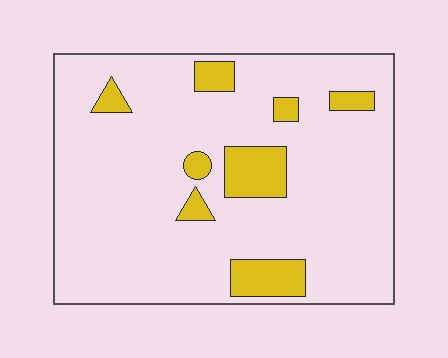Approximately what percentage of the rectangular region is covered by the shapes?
Approximately 15%.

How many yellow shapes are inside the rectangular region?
8.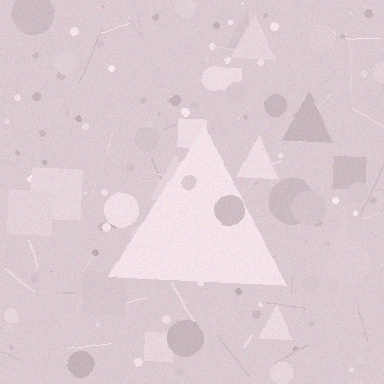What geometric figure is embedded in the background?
A triangle is embedded in the background.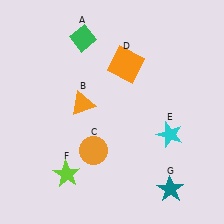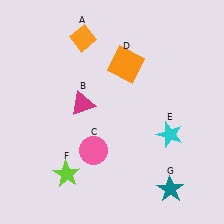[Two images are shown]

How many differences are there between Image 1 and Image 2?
There are 3 differences between the two images.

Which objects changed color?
A changed from green to orange. B changed from orange to magenta. C changed from orange to pink.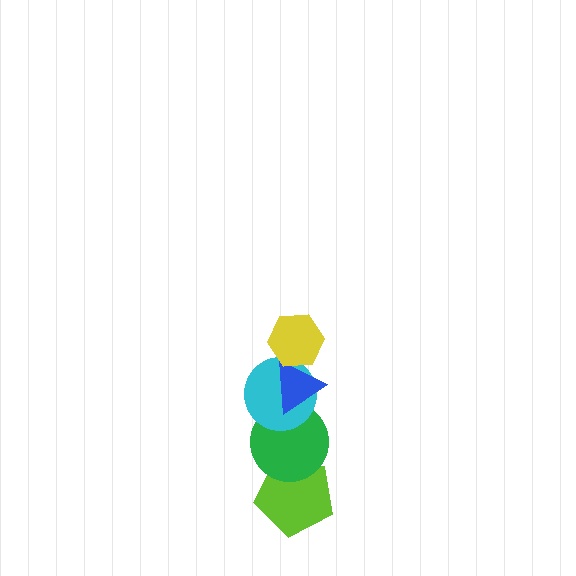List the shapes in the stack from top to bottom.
From top to bottom: the yellow hexagon, the blue triangle, the cyan circle, the green circle, the lime pentagon.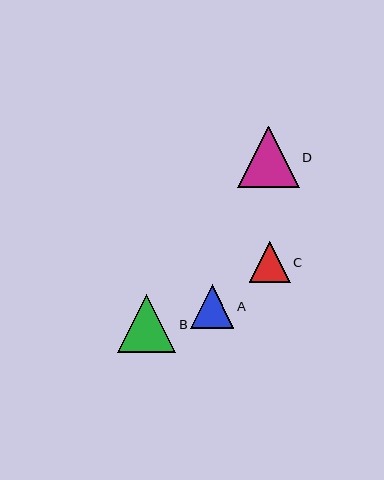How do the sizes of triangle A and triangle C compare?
Triangle A and triangle C are approximately the same size.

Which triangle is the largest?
Triangle D is the largest with a size of approximately 62 pixels.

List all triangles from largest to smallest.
From largest to smallest: D, B, A, C.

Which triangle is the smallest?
Triangle C is the smallest with a size of approximately 40 pixels.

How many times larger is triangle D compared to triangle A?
Triangle D is approximately 1.4 times the size of triangle A.